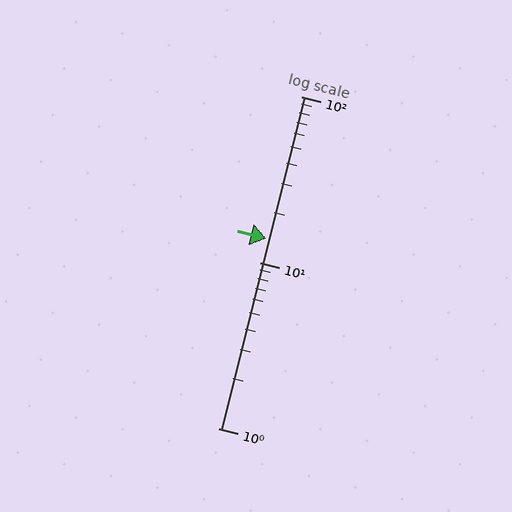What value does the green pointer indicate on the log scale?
The pointer indicates approximately 14.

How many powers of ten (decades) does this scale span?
The scale spans 2 decades, from 1 to 100.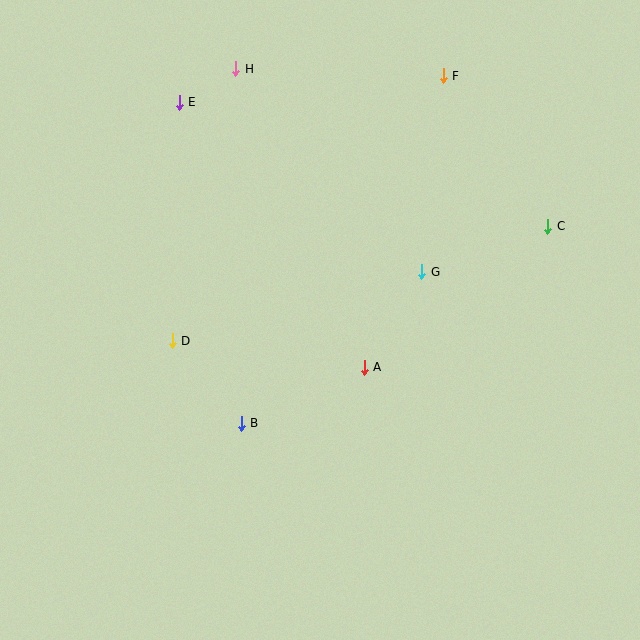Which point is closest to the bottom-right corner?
Point A is closest to the bottom-right corner.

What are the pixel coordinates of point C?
Point C is at (548, 226).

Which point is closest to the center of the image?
Point A at (364, 367) is closest to the center.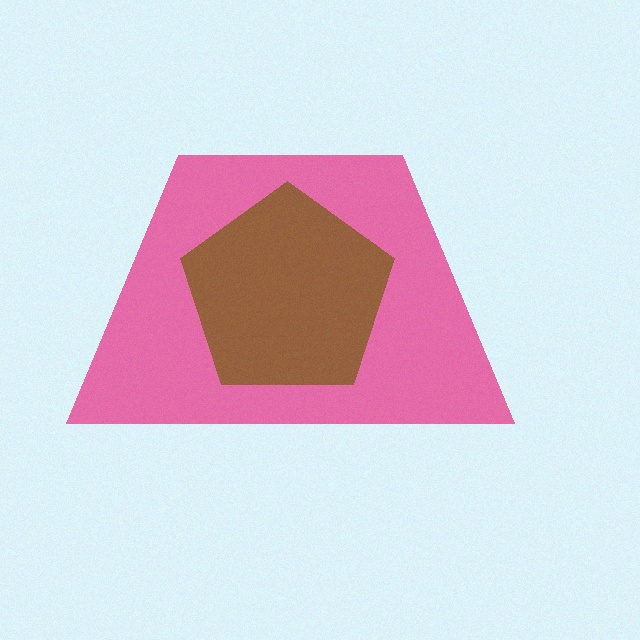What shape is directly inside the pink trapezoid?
The brown pentagon.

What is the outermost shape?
The pink trapezoid.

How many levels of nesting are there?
2.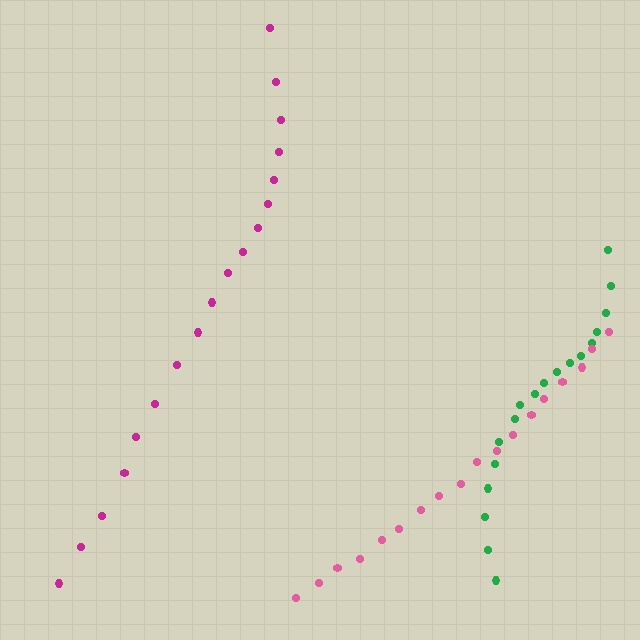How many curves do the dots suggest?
There are 3 distinct paths.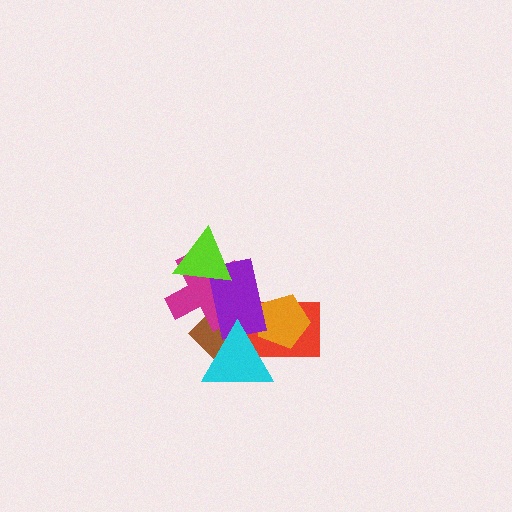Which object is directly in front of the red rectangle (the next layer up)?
The orange pentagon is directly in front of the red rectangle.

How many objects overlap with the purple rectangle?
6 objects overlap with the purple rectangle.